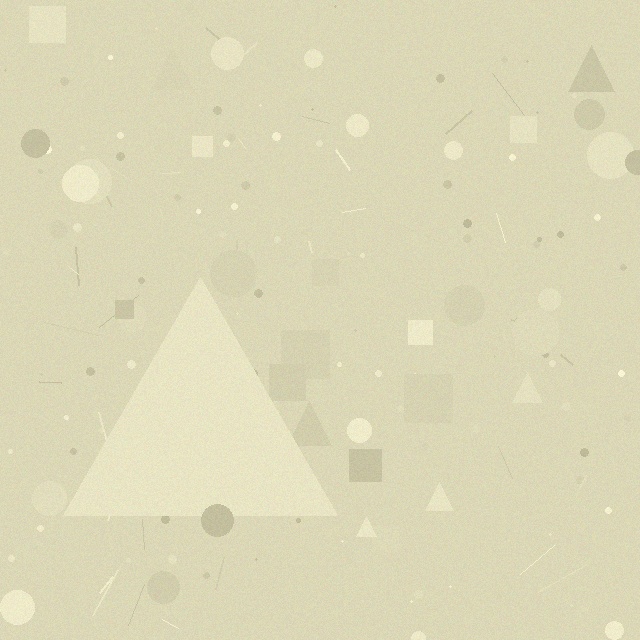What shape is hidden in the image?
A triangle is hidden in the image.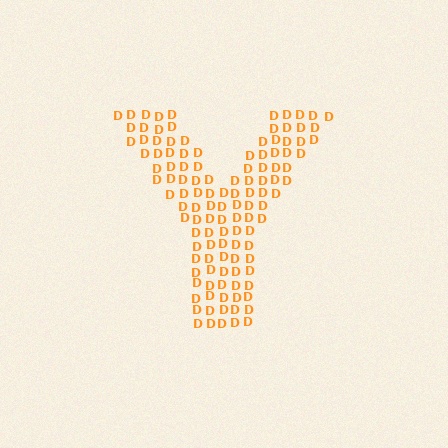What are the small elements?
The small elements are letter D's.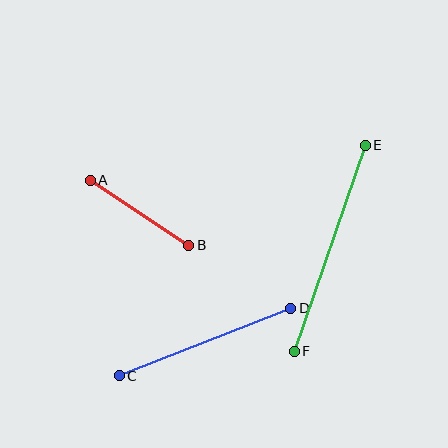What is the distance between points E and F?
The distance is approximately 218 pixels.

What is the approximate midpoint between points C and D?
The midpoint is at approximately (205, 342) pixels.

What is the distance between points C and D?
The distance is approximately 184 pixels.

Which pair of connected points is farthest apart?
Points E and F are farthest apart.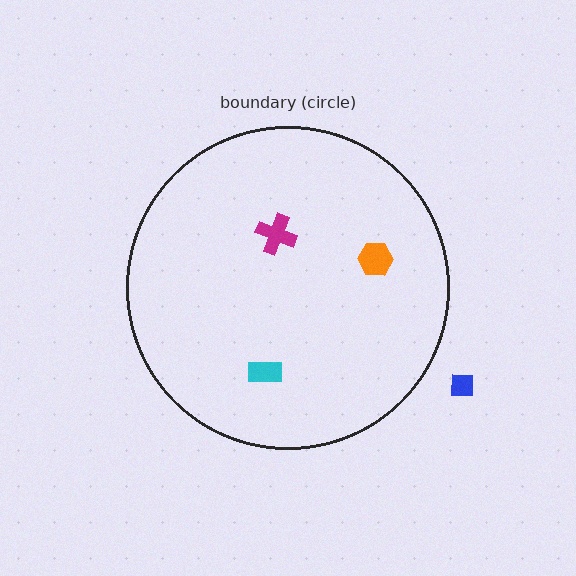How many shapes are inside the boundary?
3 inside, 1 outside.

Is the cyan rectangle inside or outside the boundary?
Inside.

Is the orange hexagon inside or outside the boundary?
Inside.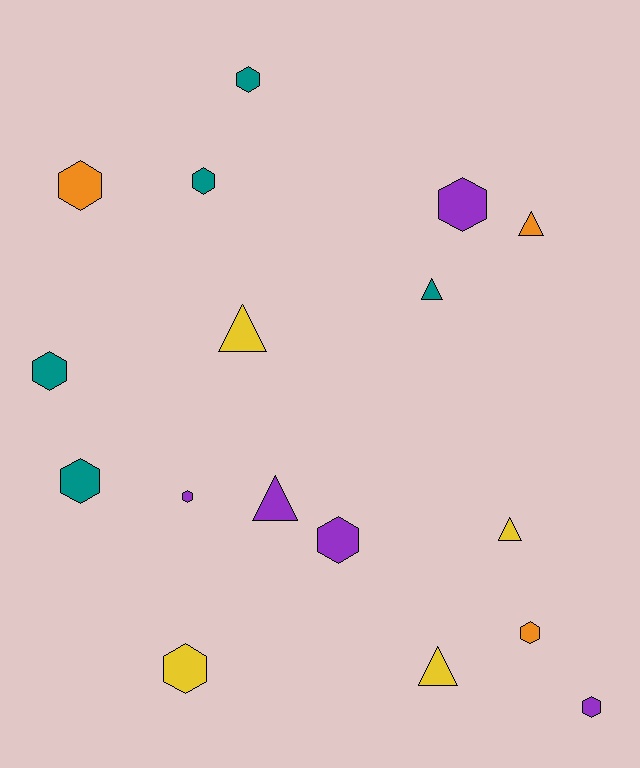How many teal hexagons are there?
There are 4 teal hexagons.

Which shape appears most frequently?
Hexagon, with 11 objects.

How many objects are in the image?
There are 17 objects.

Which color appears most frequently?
Purple, with 5 objects.